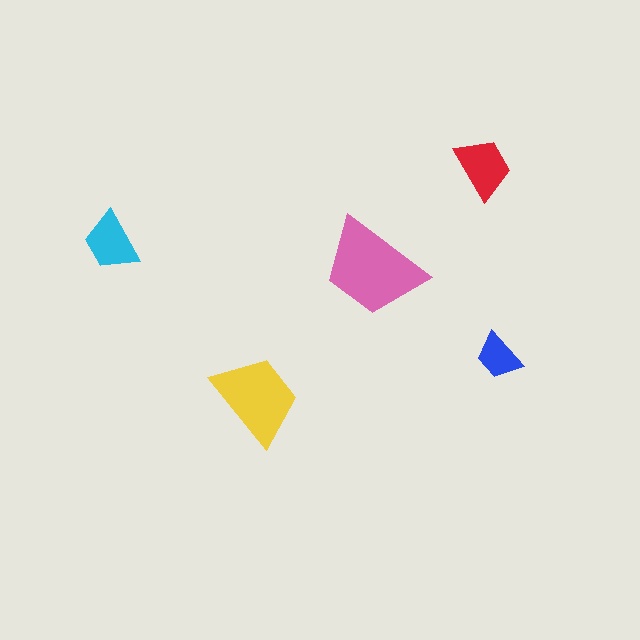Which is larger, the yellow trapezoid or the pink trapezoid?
The pink one.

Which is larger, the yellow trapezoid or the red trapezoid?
The yellow one.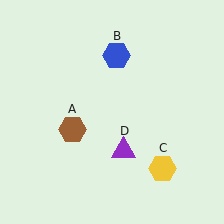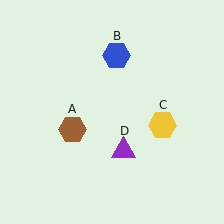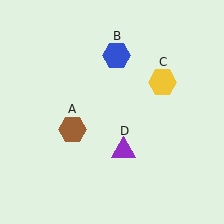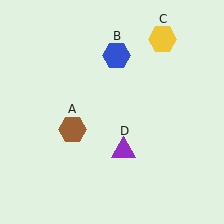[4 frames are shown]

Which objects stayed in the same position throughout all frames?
Brown hexagon (object A) and blue hexagon (object B) and purple triangle (object D) remained stationary.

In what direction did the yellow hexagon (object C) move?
The yellow hexagon (object C) moved up.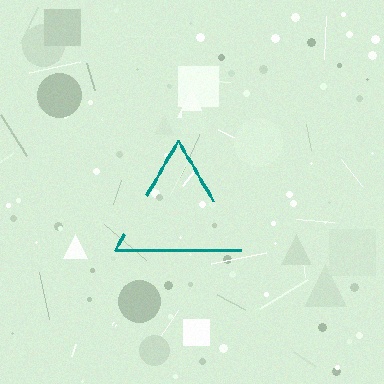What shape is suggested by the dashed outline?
The dashed outline suggests a triangle.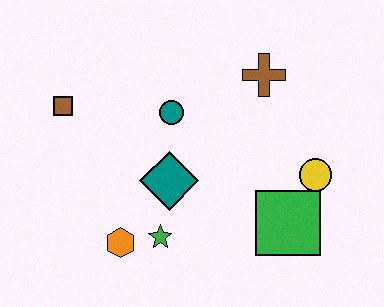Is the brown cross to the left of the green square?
Yes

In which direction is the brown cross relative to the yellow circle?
The brown cross is above the yellow circle.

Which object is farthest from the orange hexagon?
The brown cross is farthest from the orange hexagon.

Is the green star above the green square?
No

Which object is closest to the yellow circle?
The green square is closest to the yellow circle.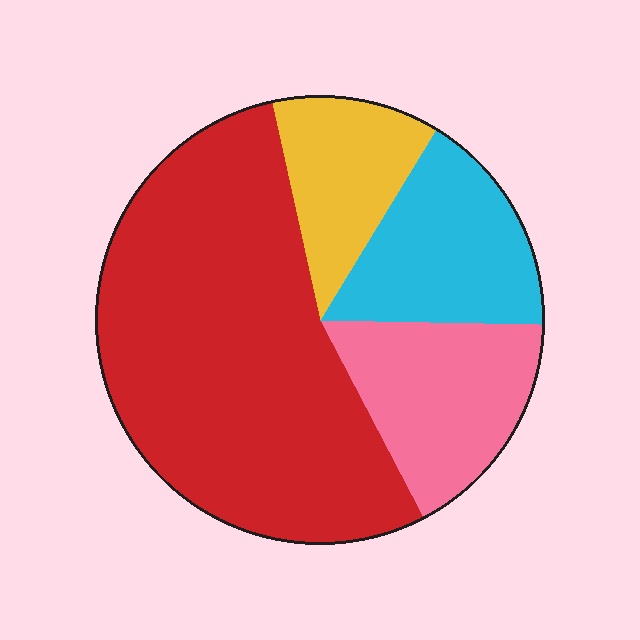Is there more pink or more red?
Red.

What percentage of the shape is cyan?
Cyan covers about 15% of the shape.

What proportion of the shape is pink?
Pink covers around 15% of the shape.